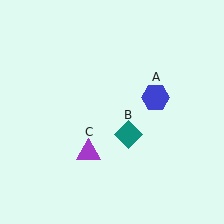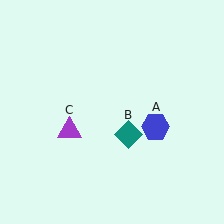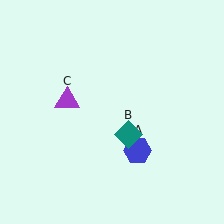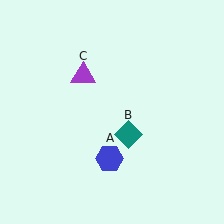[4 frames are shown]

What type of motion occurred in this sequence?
The blue hexagon (object A), purple triangle (object C) rotated clockwise around the center of the scene.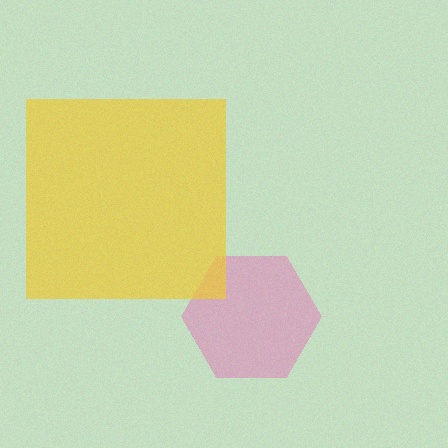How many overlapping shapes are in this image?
There are 2 overlapping shapes in the image.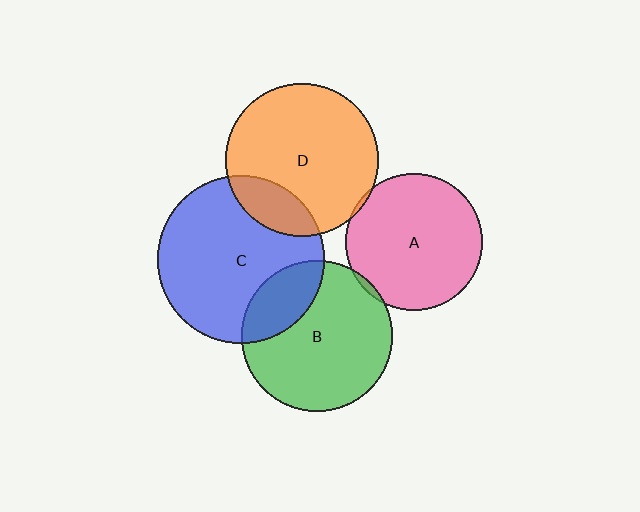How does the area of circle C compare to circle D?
Approximately 1.2 times.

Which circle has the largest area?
Circle C (blue).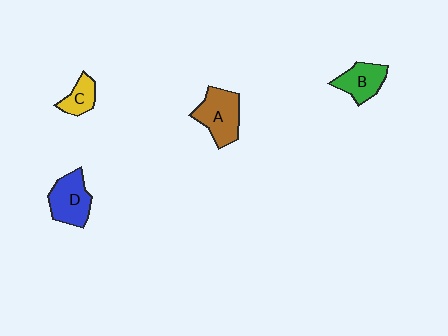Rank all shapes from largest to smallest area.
From largest to smallest: A (brown), D (blue), B (green), C (yellow).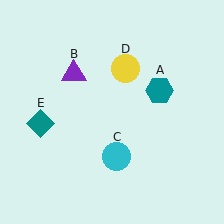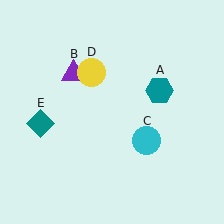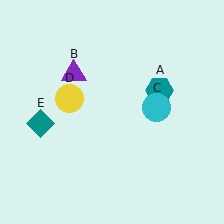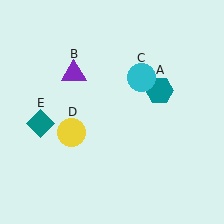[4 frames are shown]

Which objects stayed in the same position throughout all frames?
Teal hexagon (object A) and purple triangle (object B) and teal diamond (object E) remained stationary.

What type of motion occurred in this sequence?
The cyan circle (object C), yellow circle (object D) rotated counterclockwise around the center of the scene.